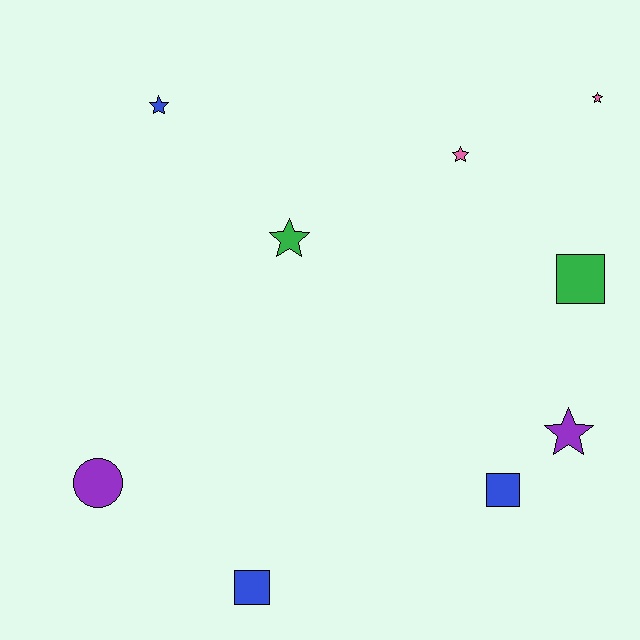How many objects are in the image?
There are 9 objects.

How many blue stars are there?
There is 1 blue star.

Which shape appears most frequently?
Star, with 5 objects.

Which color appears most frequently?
Blue, with 3 objects.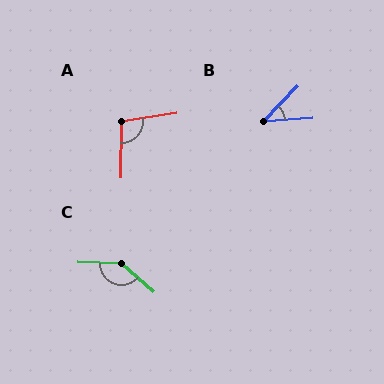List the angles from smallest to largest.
B (42°), A (99°), C (141°).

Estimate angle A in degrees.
Approximately 99 degrees.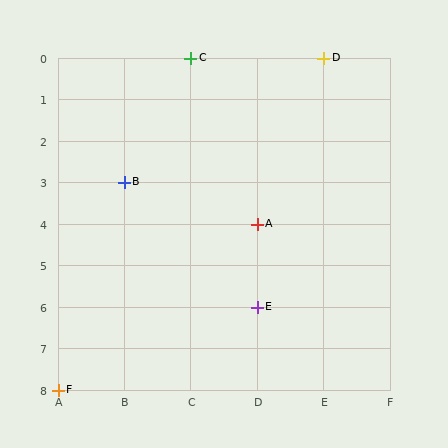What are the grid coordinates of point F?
Point F is at grid coordinates (A, 8).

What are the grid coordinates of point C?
Point C is at grid coordinates (C, 0).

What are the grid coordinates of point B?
Point B is at grid coordinates (B, 3).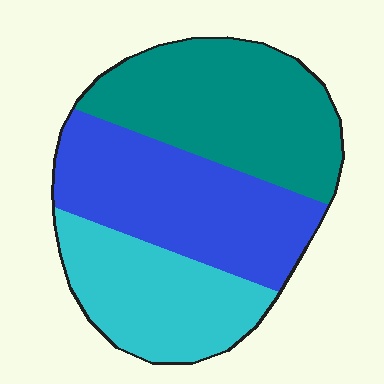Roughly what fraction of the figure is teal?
Teal covers 37% of the figure.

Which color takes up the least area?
Cyan, at roughly 25%.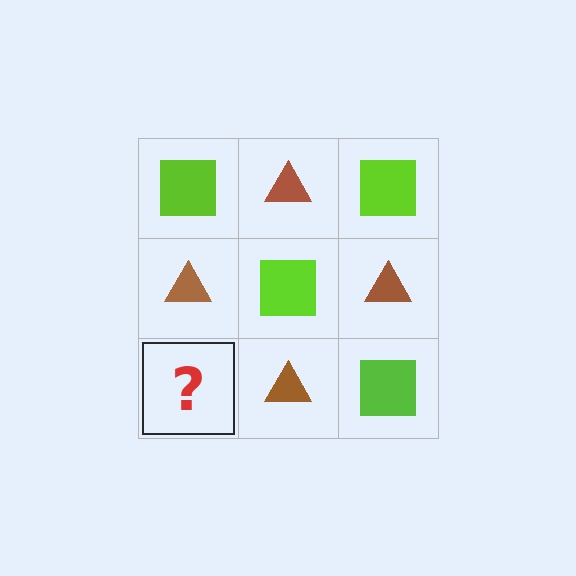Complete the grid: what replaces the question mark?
The question mark should be replaced with a lime square.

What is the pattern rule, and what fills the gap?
The rule is that it alternates lime square and brown triangle in a checkerboard pattern. The gap should be filled with a lime square.